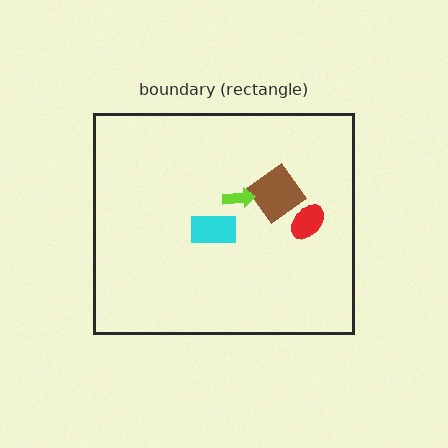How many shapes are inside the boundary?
4 inside, 0 outside.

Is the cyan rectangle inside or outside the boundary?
Inside.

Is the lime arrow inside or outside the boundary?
Inside.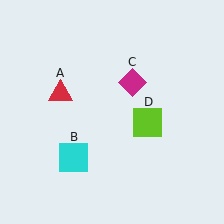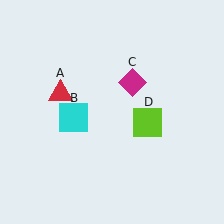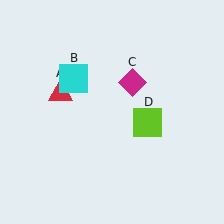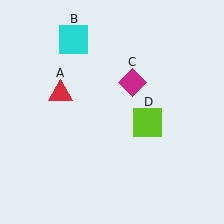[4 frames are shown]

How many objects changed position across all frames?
1 object changed position: cyan square (object B).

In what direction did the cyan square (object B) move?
The cyan square (object B) moved up.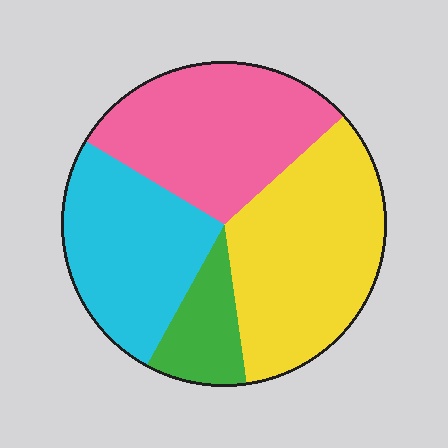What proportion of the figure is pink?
Pink covers about 30% of the figure.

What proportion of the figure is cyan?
Cyan covers 26% of the figure.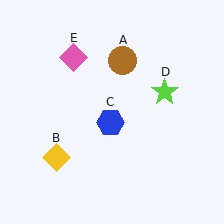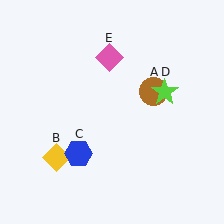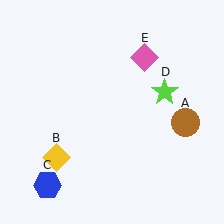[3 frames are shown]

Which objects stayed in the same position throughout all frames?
Yellow diamond (object B) and lime star (object D) remained stationary.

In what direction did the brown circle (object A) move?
The brown circle (object A) moved down and to the right.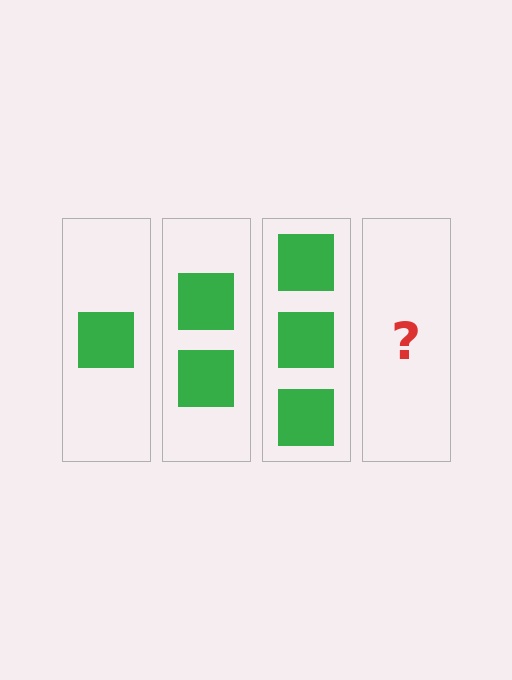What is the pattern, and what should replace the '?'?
The pattern is that each step adds one more square. The '?' should be 4 squares.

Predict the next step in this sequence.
The next step is 4 squares.